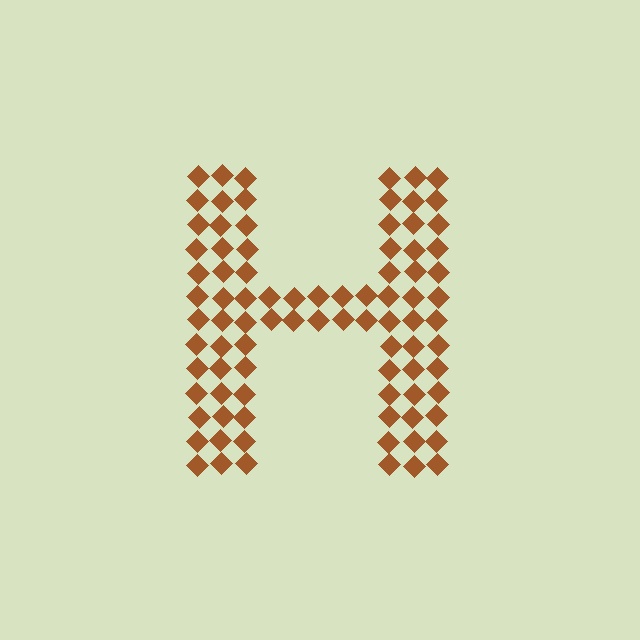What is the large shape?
The large shape is the letter H.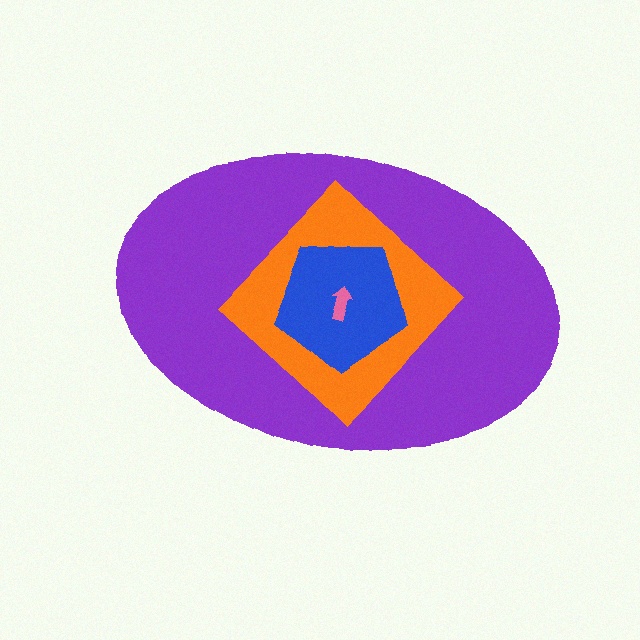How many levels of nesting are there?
4.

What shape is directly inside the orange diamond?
The blue pentagon.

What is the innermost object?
The pink arrow.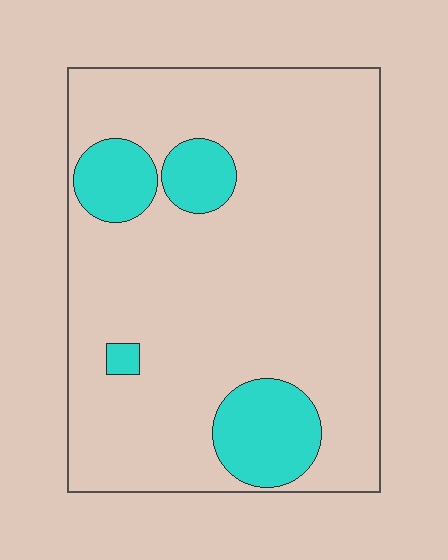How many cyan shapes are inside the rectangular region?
4.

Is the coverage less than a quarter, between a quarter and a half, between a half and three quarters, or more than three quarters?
Less than a quarter.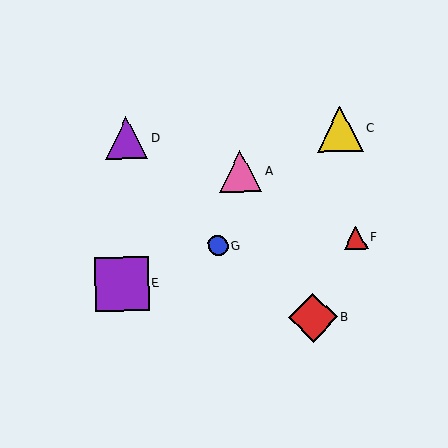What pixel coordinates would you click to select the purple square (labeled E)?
Click at (122, 284) to select the purple square E.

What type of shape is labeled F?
Shape F is a red triangle.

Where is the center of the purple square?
The center of the purple square is at (122, 284).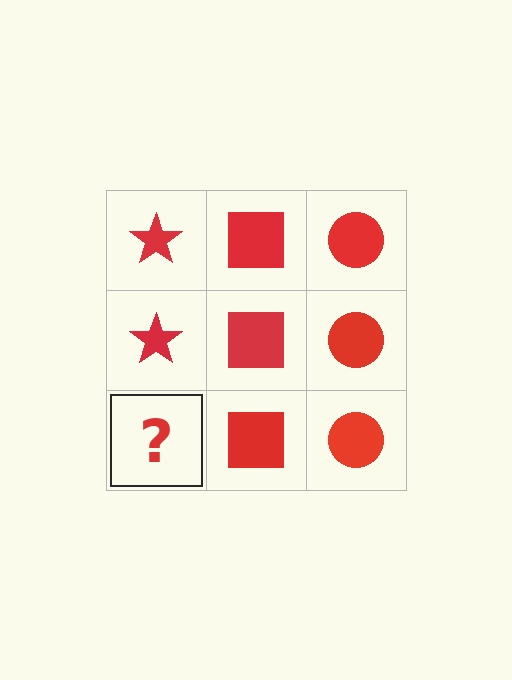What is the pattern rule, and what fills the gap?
The rule is that each column has a consistent shape. The gap should be filled with a red star.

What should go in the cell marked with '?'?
The missing cell should contain a red star.